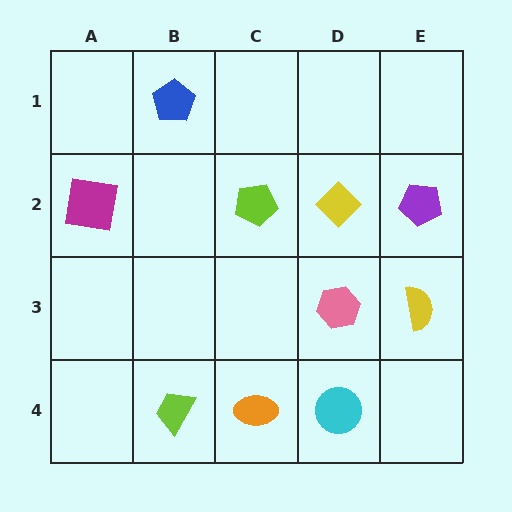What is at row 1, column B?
A blue pentagon.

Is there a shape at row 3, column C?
No, that cell is empty.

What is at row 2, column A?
A magenta square.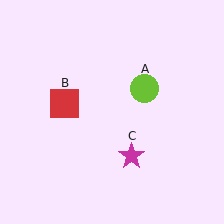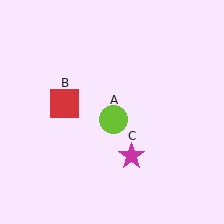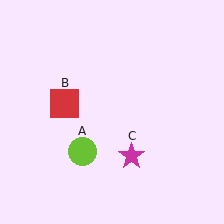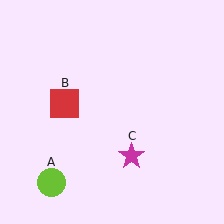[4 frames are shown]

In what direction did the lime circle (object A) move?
The lime circle (object A) moved down and to the left.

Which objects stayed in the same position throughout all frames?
Red square (object B) and magenta star (object C) remained stationary.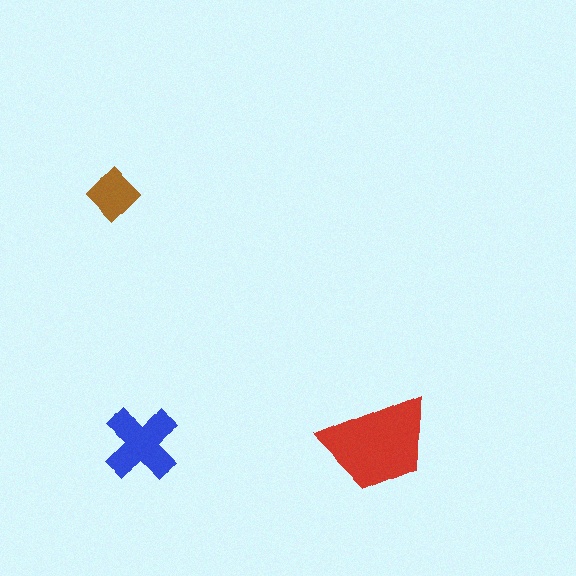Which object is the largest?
The red trapezoid.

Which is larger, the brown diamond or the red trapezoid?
The red trapezoid.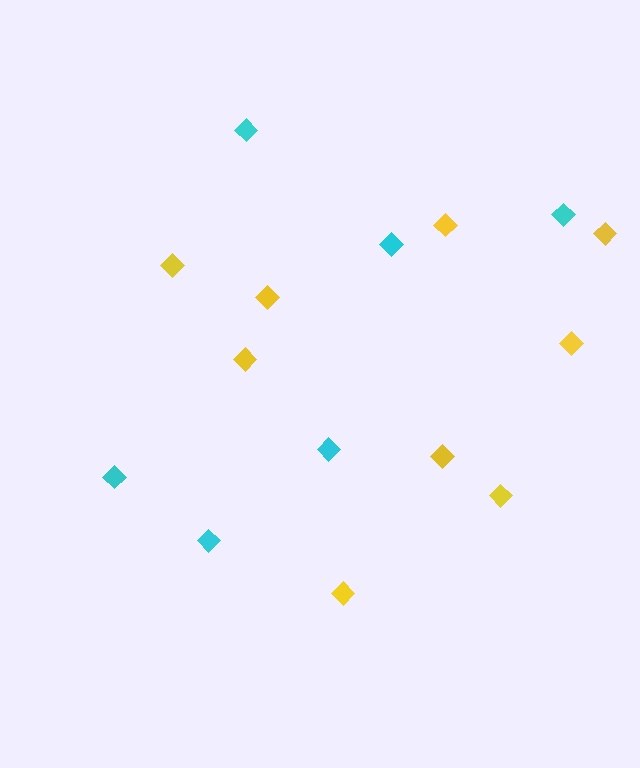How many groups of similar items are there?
There are 2 groups: one group of cyan diamonds (6) and one group of yellow diamonds (9).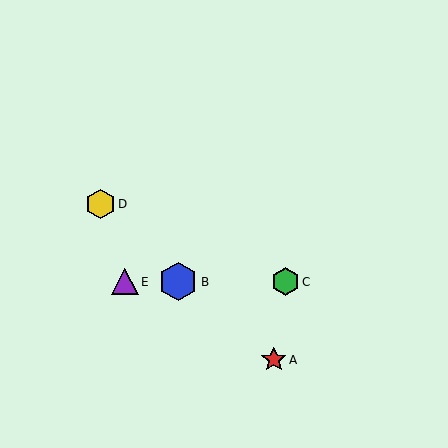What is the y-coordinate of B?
Object B is at y≈282.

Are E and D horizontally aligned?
No, E is at y≈282 and D is at y≈204.